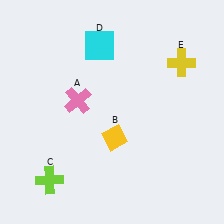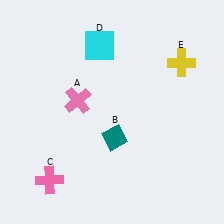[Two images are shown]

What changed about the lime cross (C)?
In Image 1, C is lime. In Image 2, it changed to pink.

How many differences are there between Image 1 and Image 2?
There are 2 differences between the two images.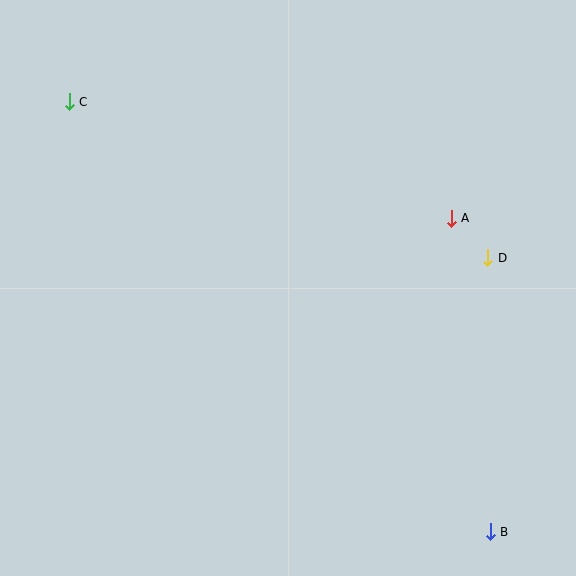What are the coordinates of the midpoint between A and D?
The midpoint between A and D is at (470, 238).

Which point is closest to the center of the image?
Point A at (451, 218) is closest to the center.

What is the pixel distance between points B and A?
The distance between B and A is 315 pixels.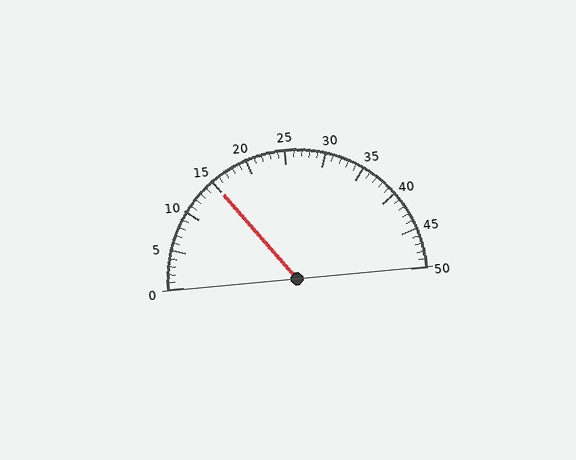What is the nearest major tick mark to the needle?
The nearest major tick mark is 15.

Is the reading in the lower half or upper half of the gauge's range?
The reading is in the lower half of the range (0 to 50).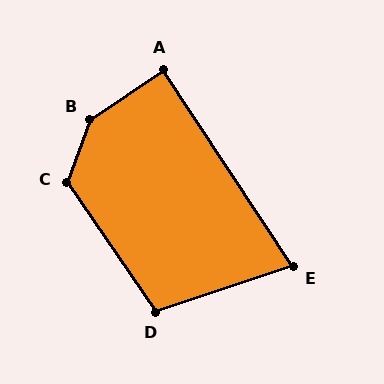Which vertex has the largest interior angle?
B, at approximately 144 degrees.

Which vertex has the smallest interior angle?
E, at approximately 75 degrees.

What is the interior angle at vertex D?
Approximately 106 degrees (obtuse).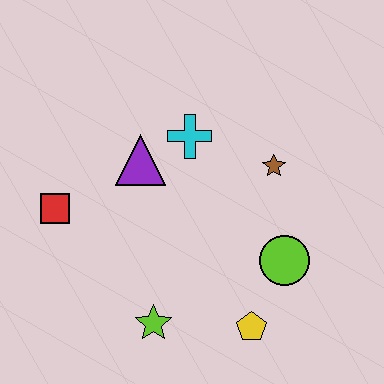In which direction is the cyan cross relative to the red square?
The cyan cross is to the right of the red square.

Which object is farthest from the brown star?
The red square is farthest from the brown star.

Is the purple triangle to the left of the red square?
No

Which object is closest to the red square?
The purple triangle is closest to the red square.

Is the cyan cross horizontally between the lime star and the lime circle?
Yes